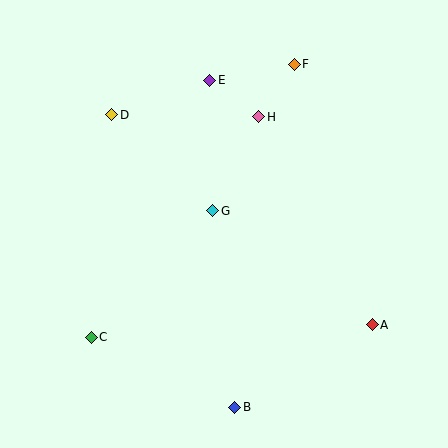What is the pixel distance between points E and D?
The distance between E and D is 104 pixels.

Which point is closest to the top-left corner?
Point D is closest to the top-left corner.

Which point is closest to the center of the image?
Point G at (213, 211) is closest to the center.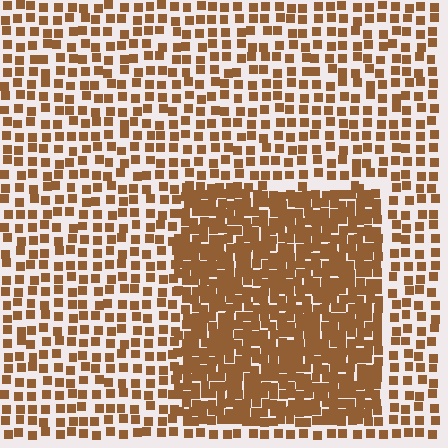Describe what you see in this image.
The image contains small brown elements arranged at two different densities. A rectangle-shaped region is visible where the elements are more densely packed than the surrounding area.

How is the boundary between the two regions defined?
The boundary is defined by a change in element density (approximately 2.2x ratio). All elements are the same color, size, and shape.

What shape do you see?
I see a rectangle.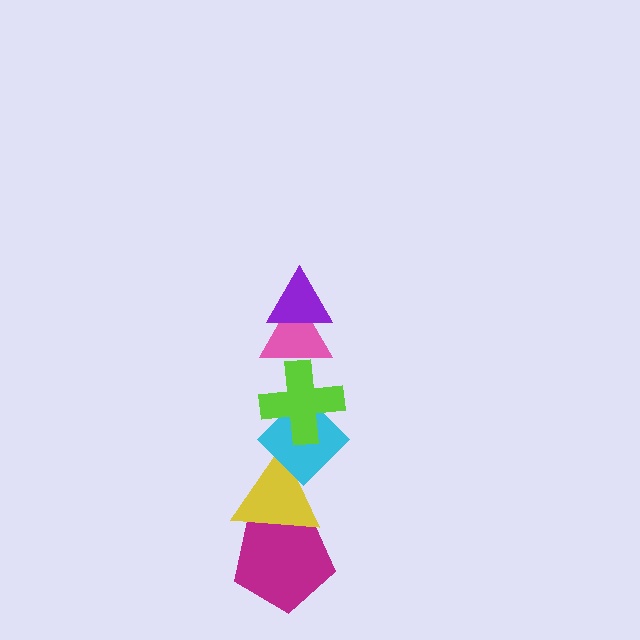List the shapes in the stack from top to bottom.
From top to bottom: the purple triangle, the pink triangle, the lime cross, the cyan diamond, the yellow triangle, the magenta pentagon.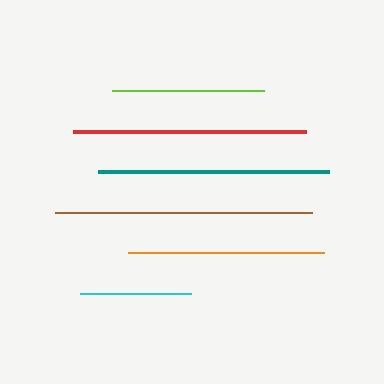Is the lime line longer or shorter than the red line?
The red line is longer than the lime line.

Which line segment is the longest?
The brown line is the longest at approximately 256 pixels.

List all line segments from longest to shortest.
From longest to shortest: brown, red, teal, orange, lime, cyan.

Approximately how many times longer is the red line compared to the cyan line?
The red line is approximately 2.1 times the length of the cyan line.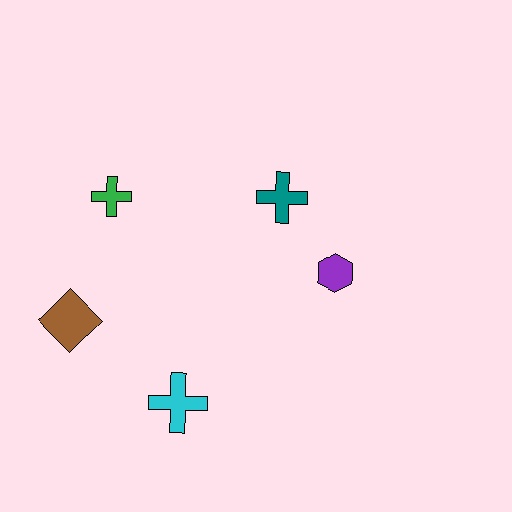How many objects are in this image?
There are 5 objects.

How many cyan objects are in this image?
There is 1 cyan object.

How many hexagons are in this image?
There is 1 hexagon.